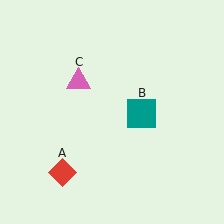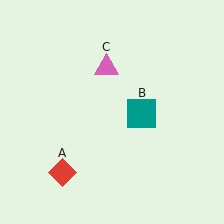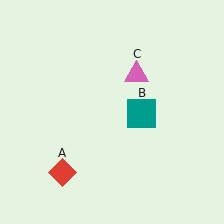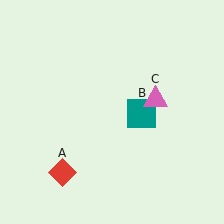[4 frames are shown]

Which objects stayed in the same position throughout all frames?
Red diamond (object A) and teal square (object B) remained stationary.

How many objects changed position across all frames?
1 object changed position: pink triangle (object C).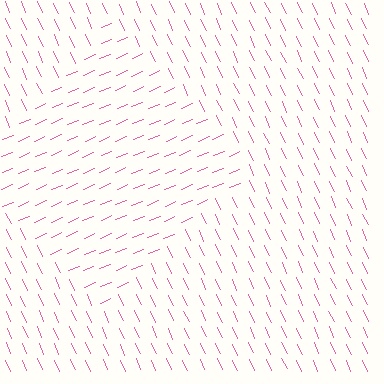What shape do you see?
I see a diamond.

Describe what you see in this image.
The image is filled with small pink line segments. A diamond region in the image has lines oriented differently from the surrounding lines, creating a visible texture boundary.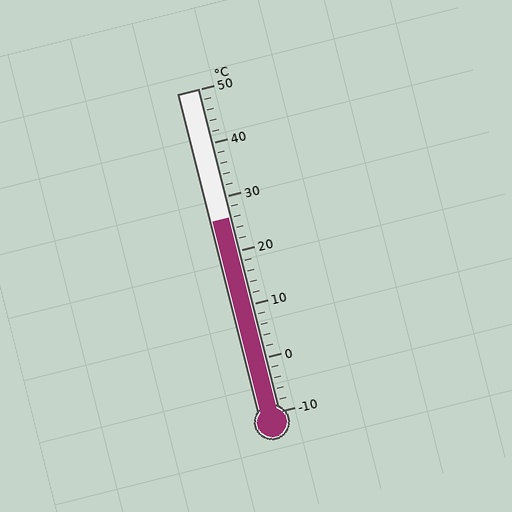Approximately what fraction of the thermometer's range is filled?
The thermometer is filled to approximately 60% of its range.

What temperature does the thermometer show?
The thermometer shows approximately 26°C.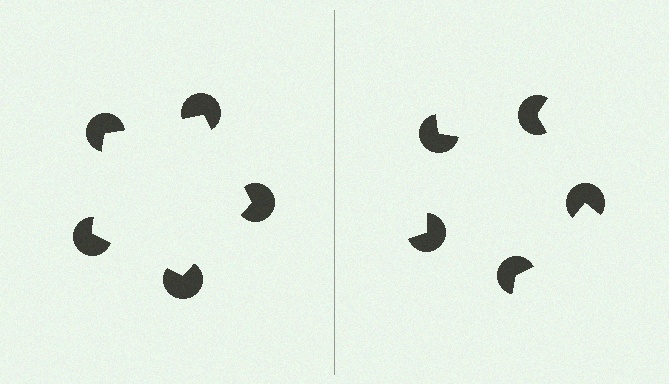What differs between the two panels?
The pac-man discs are positioned identically on both sides; only the wedge orientations differ. On the left they align to a pentagon; on the right they are misaligned.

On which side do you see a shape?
An illusory pentagon appears on the left side. On the right side the wedge cuts are rotated, so no coherent shape forms.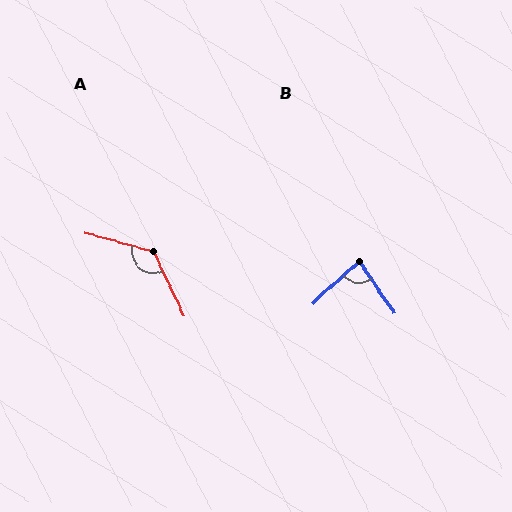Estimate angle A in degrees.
Approximately 131 degrees.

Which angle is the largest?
A, at approximately 131 degrees.